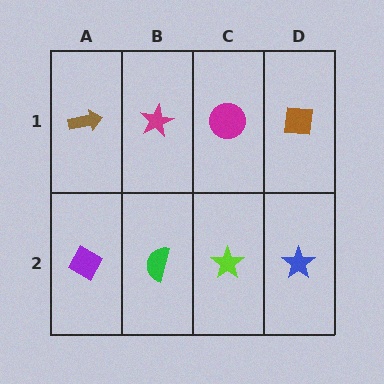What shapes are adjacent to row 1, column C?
A lime star (row 2, column C), a magenta star (row 1, column B), a brown square (row 1, column D).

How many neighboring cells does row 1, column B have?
3.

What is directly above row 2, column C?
A magenta circle.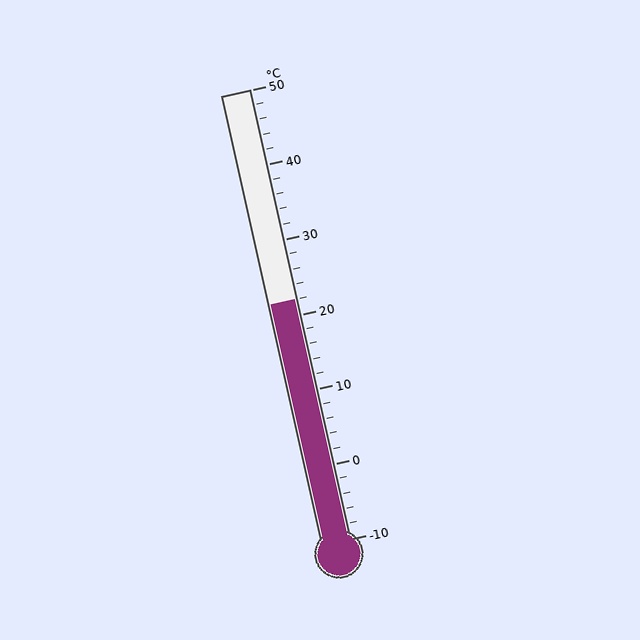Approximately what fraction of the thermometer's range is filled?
The thermometer is filled to approximately 55% of its range.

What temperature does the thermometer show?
The thermometer shows approximately 22°C.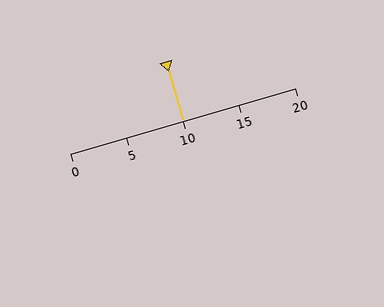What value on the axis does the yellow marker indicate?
The marker indicates approximately 10.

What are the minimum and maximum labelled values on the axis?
The axis runs from 0 to 20.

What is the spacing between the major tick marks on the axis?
The major ticks are spaced 5 apart.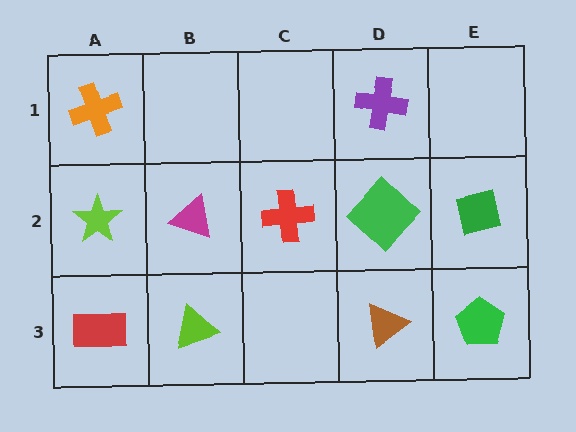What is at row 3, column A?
A red rectangle.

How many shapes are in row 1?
2 shapes.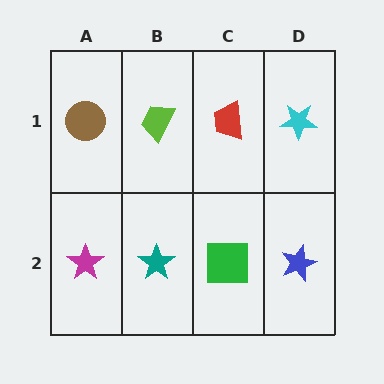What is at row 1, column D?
A cyan star.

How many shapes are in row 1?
4 shapes.